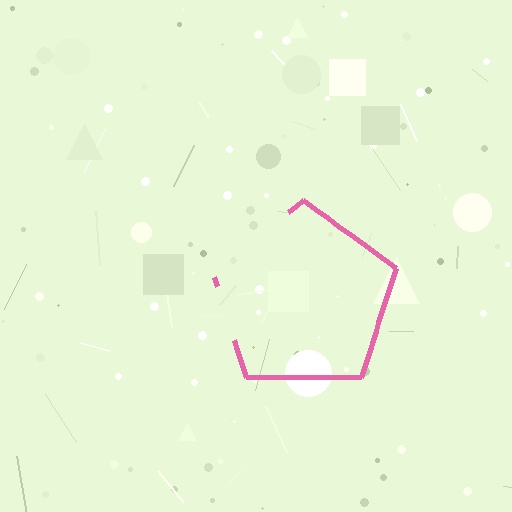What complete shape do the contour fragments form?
The contour fragments form a pentagon.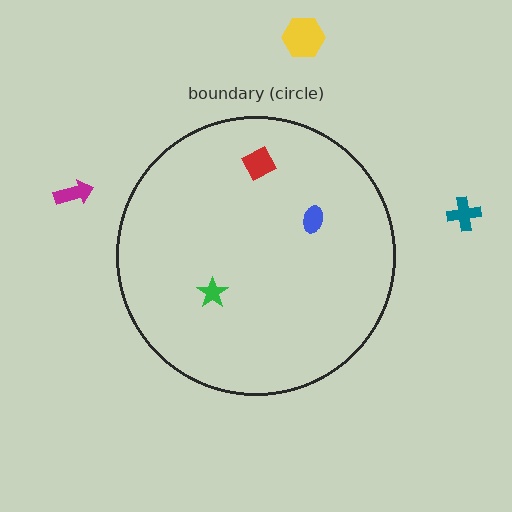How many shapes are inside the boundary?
3 inside, 3 outside.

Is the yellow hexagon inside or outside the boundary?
Outside.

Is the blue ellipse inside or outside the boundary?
Inside.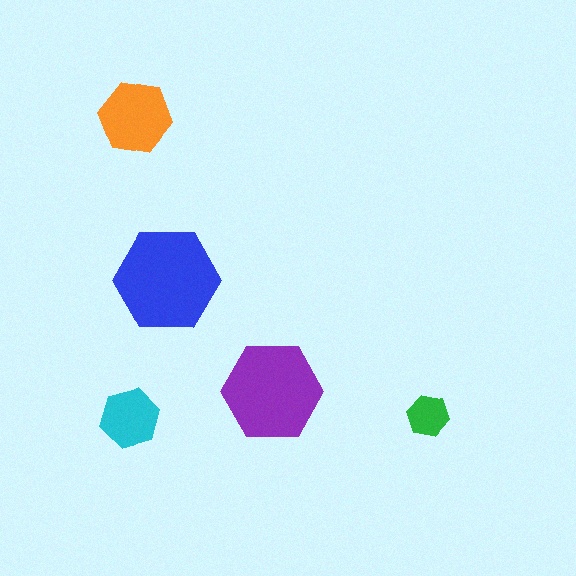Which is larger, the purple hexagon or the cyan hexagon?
The purple one.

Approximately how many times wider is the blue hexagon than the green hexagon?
About 2.5 times wider.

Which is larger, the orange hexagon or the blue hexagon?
The blue one.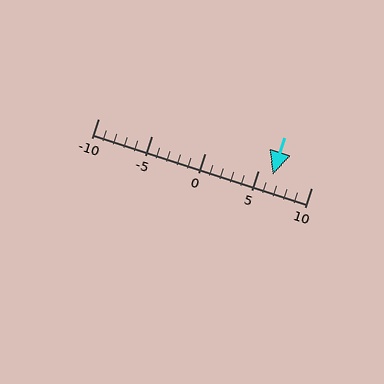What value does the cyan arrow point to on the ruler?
The cyan arrow points to approximately 6.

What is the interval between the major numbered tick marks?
The major tick marks are spaced 5 units apart.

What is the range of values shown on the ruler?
The ruler shows values from -10 to 10.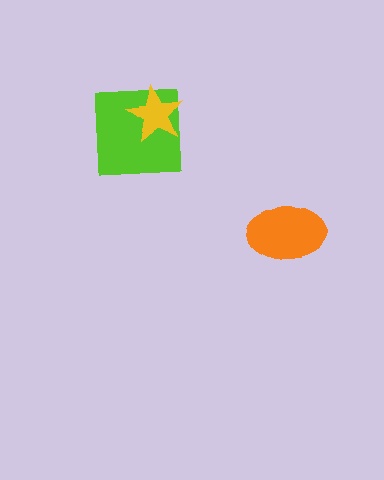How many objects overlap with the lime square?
1 object overlaps with the lime square.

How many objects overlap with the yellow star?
1 object overlaps with the yellow star.